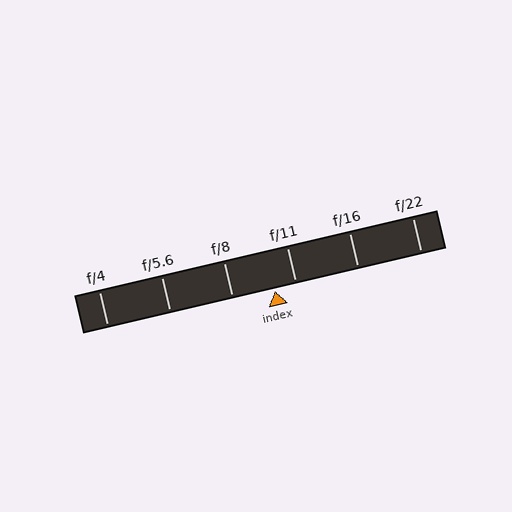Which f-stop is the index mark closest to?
The index mark is closest to f/11.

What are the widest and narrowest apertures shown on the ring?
The widest aperture shown is f/4 and the narrowest is f/22.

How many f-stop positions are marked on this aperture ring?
There are 6 f-stop positions marked.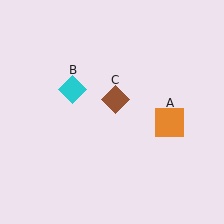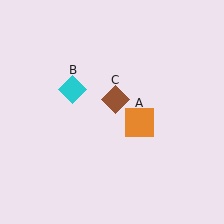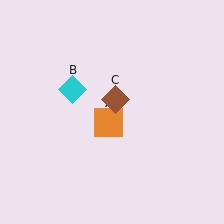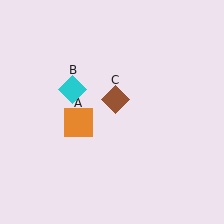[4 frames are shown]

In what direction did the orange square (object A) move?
The orange square (object A) moved left.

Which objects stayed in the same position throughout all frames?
Cyan diamond (object B) and brown diamond (object C) remained stationary.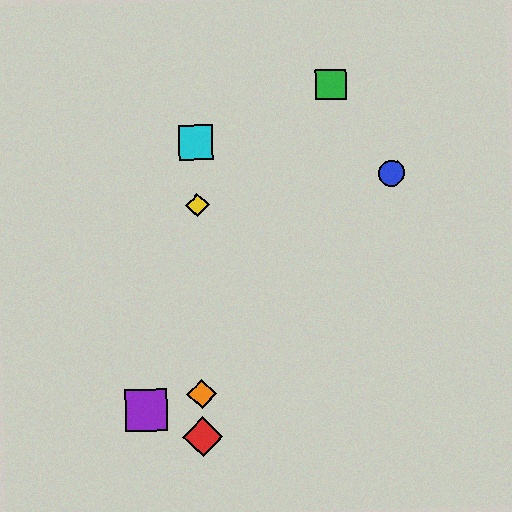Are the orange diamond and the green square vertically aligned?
No, the orange diamond is at x≈202 and the green square is at x≈331.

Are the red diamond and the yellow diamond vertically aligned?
Yes, both are at x≈203.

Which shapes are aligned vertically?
The red diamond, the yellow diamond, the orange diamond, the cyan square are aligned vertically.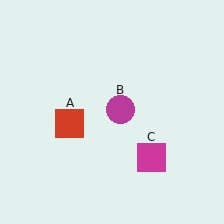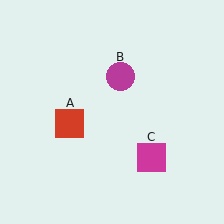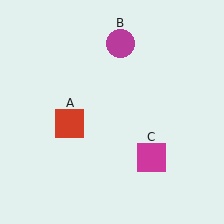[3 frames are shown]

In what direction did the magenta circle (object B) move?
The magenta circle (object B) moved up.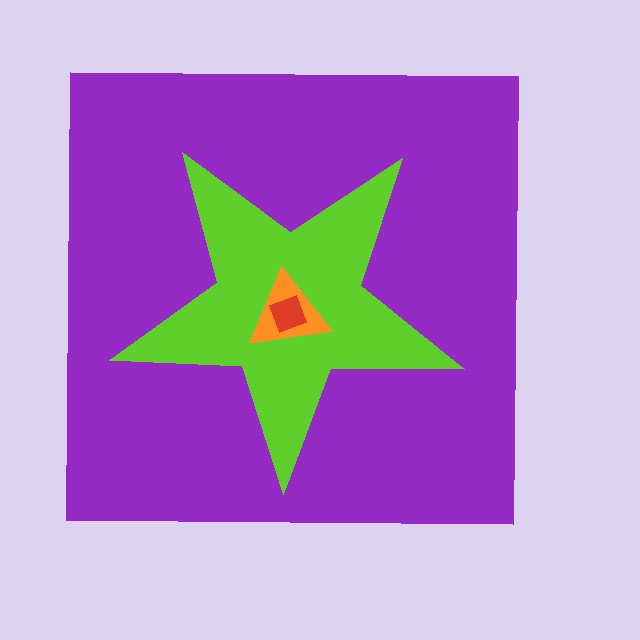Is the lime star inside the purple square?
Yes.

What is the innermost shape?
The red diamond.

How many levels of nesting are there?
4.